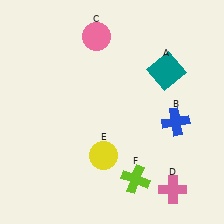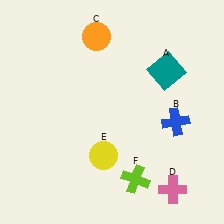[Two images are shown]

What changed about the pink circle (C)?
In Image 1, C is pink. In Image 2, it changed to orange.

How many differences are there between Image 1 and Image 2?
There is 1 difference between the two images.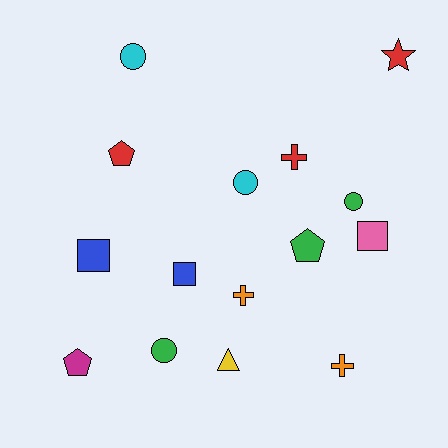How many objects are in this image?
There are 15 objects.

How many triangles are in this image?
There is 1 triangle.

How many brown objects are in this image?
There are no brown objects.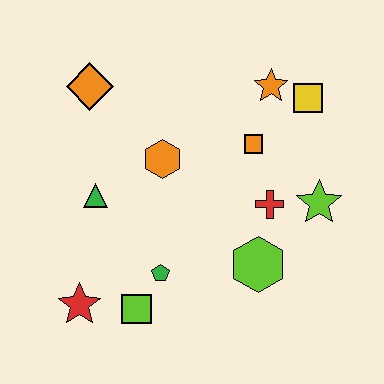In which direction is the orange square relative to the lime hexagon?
The orange square is above the lime hexagon.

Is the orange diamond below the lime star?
No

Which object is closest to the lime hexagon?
The red cross is closest to the lime hexagon.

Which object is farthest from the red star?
The yellow square is farthest from the red star.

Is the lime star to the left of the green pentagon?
No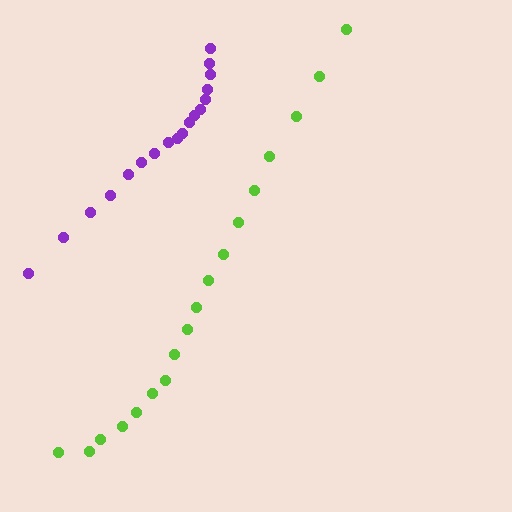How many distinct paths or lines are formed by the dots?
There are 2 distinct paths.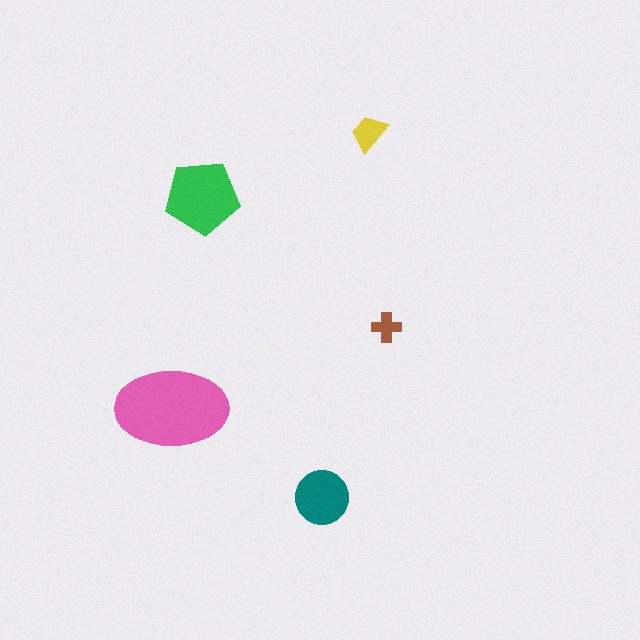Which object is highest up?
The yellow trapezoid is topmost.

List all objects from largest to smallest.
The pink ellipse, the green pentagon, the teal circle, the yellow trapezoid, the brown cross.